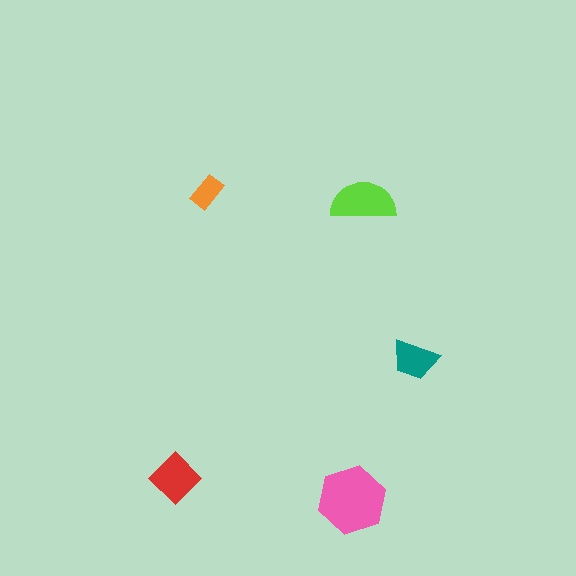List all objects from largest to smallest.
The pink hexagon, the lime semicircle, the red diamond, the teal trapezoid, the orange rectangle.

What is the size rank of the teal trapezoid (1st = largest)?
4th.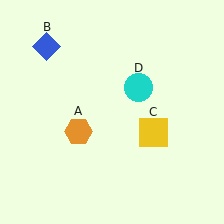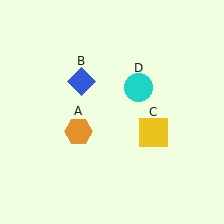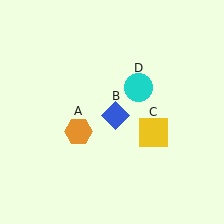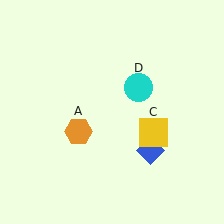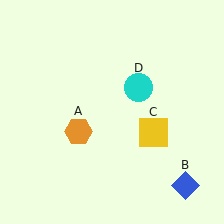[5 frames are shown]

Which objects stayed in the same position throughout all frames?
Orange hexagon (object A) and yellow square (object C) and cyan circle (object D) remained stationary.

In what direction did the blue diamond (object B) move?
The blue diamond (object B) moved down and to the right.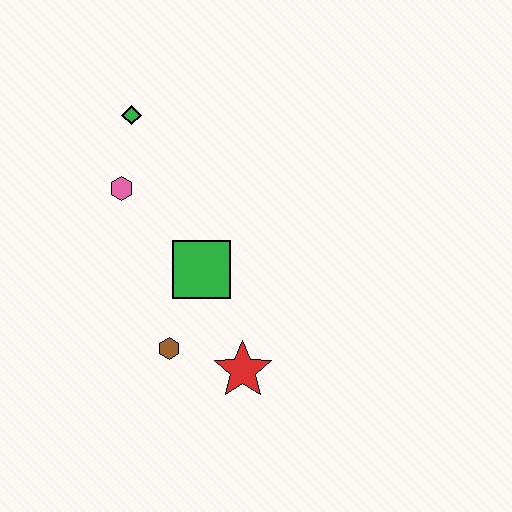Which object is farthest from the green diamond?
The red star is farthest from the green diamond.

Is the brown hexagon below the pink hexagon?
Yes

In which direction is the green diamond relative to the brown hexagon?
The green diamond is above the brown hexagon.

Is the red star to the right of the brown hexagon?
Yes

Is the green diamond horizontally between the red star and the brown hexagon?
No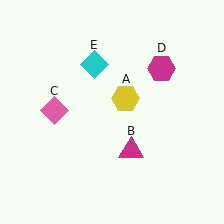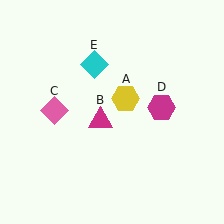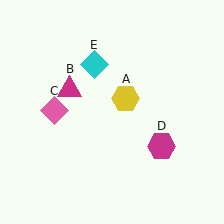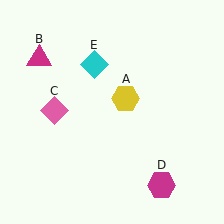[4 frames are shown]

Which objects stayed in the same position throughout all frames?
Yellow hexagon (object A) and pink diamond (object C) and cyan diamond (object E) remained stationary.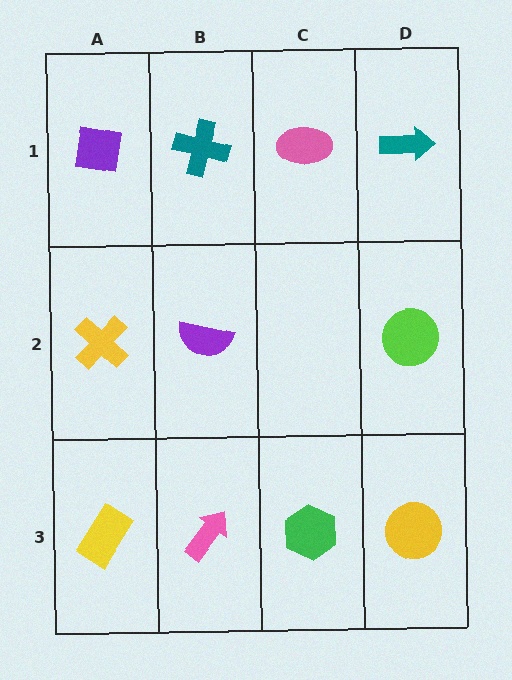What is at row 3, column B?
A pink arrow.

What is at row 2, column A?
A yellow cross.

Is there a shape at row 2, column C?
No, that cell is empty.